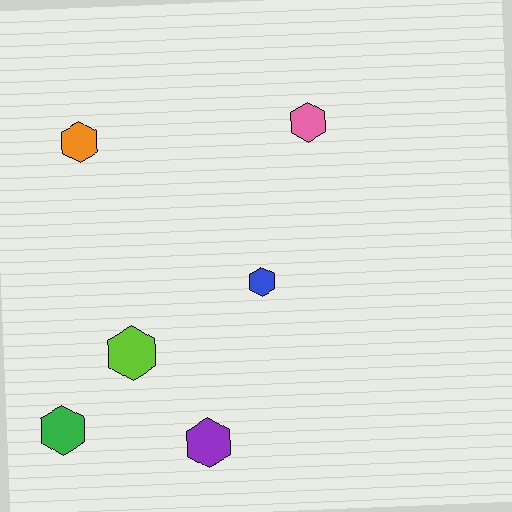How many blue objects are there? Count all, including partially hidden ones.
There is 1 blue object.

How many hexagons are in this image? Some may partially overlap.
There are 6 hexagons.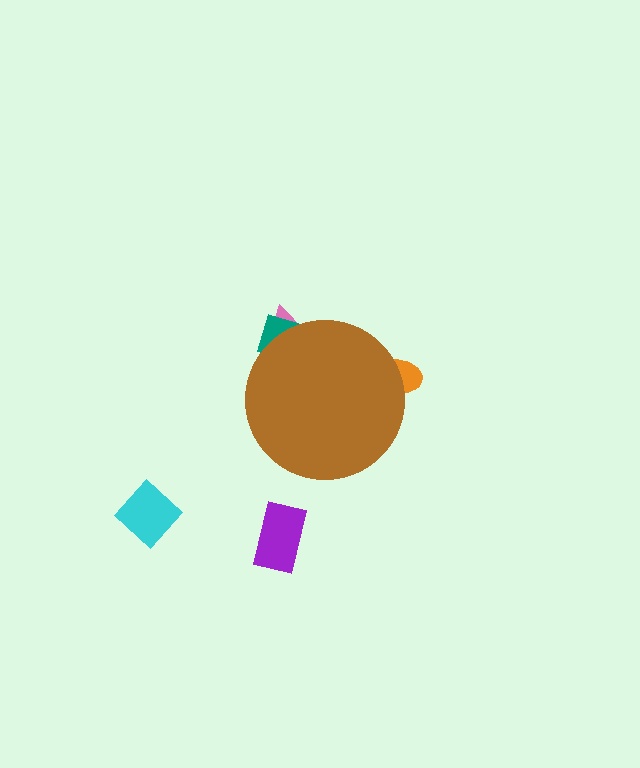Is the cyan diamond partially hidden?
No, the cyan diamond is fully visible.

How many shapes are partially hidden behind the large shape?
3 shapes are partially hidden.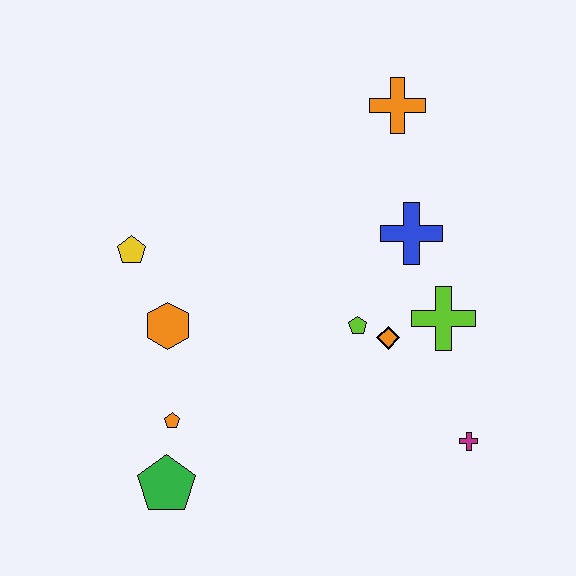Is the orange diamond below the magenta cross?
No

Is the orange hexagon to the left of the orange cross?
Yes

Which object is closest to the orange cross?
The blue cross is closest to the orange cross.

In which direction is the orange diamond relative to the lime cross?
The orange diamond is to the left of the lime cross.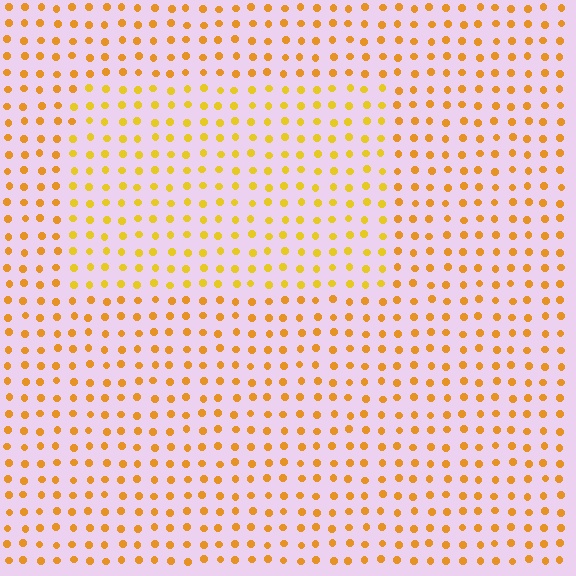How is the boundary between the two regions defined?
The boundary is defined purely by a slight shift in hue (about 17 degrees). Spacing, size, and orientation are identical on both sides.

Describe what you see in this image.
The image is filled with small orange elements in a uniform arrangement. A rectangle-shaped region is visible where the elements are tinted to a slightly different hue, forming a subtle color boundary.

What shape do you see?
I see a rectangle.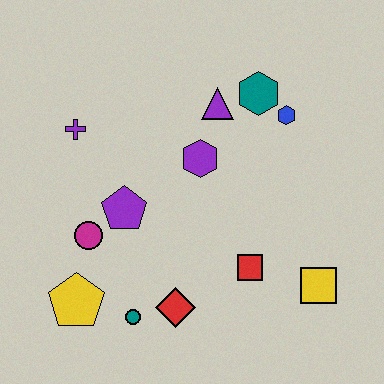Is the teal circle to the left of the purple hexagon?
Yes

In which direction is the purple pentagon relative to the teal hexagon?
The purple pentagon is to the left of the teal hexagon.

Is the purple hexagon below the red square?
No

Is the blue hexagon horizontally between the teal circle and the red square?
No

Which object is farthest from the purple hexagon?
The yellow pentagon is farthest from the purple hexagon.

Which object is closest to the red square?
The yellow square is closest to the red square.